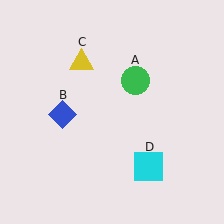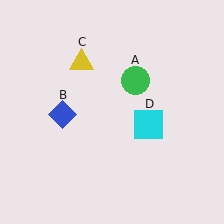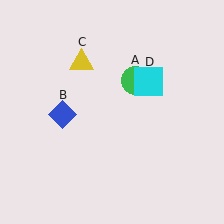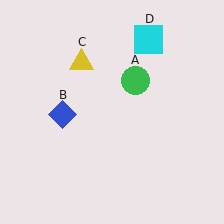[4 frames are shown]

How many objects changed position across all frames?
1 object changed position: cyan square (object D).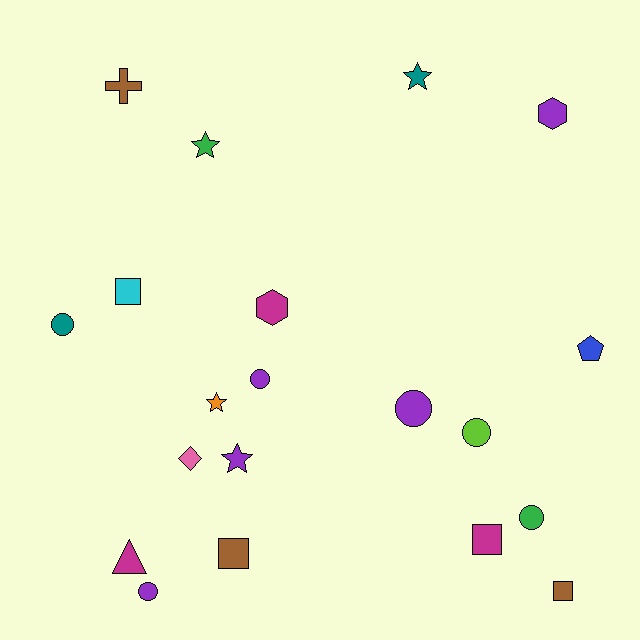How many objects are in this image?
There are 20 objects.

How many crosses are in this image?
There is 1 cross.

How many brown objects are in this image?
There are 3 brown objects.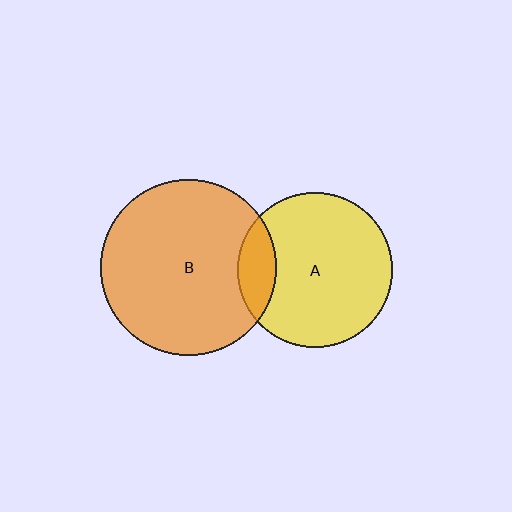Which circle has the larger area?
Circle B (orange).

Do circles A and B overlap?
Yes.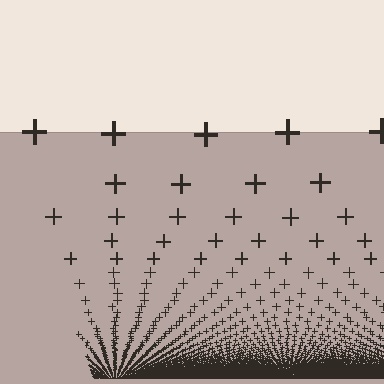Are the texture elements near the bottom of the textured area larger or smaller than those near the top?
Smaller. The gradient is inverted — elements near the bottom are smaller and denser.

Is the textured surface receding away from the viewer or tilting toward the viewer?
The surface appears to tilt toward the viewer. Texture elements get larger and sparser toward the top.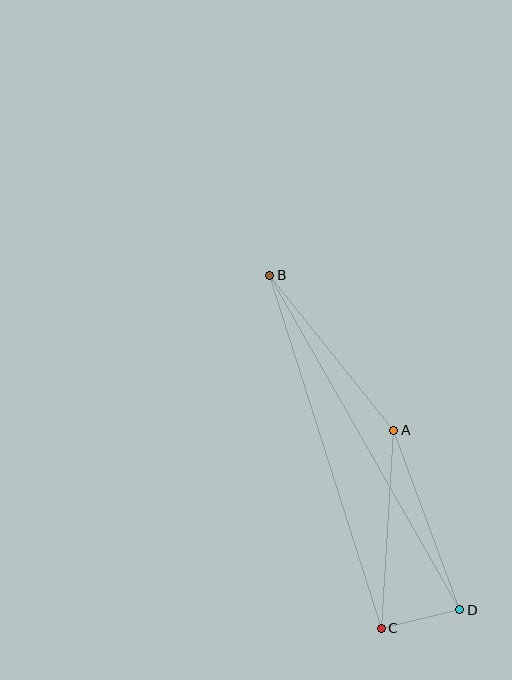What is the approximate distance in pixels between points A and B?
The distance between A and B is approximately 198 pixels.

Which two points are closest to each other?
Points C and D are closest to each other.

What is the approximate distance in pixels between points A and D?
The distance between A and D is approximately 191 pixels.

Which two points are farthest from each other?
Points B and D are farthest from each other.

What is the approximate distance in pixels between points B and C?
The distance between B and C is approximately 370 pixels.